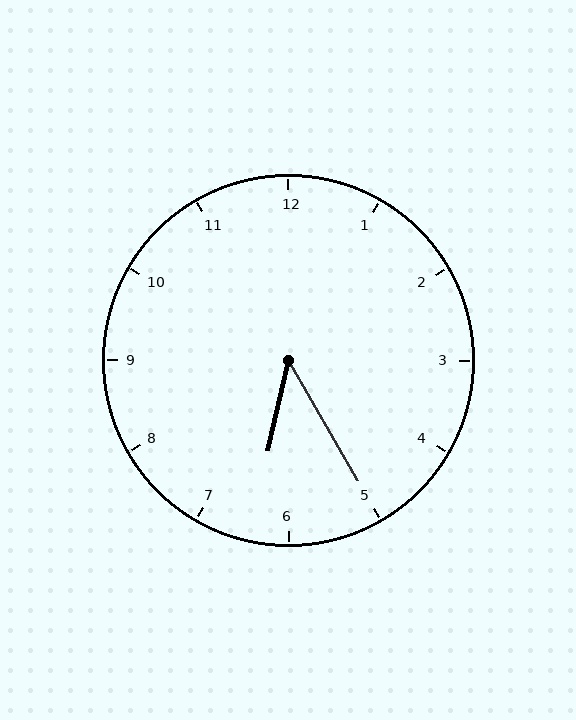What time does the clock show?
6:25.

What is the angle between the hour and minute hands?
Approximately 42 degrees.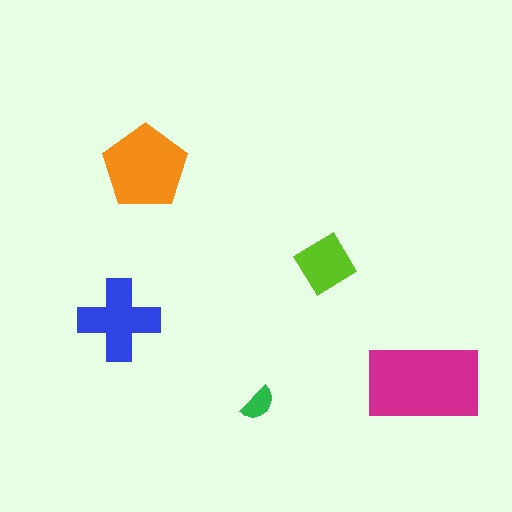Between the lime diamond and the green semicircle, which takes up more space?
The lime diamond.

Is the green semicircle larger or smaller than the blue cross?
Smaller.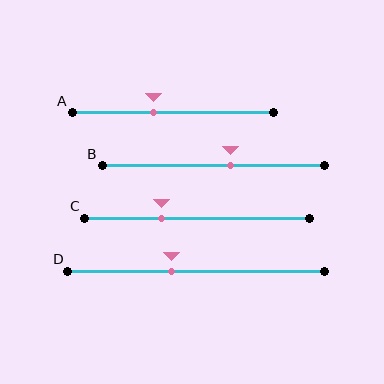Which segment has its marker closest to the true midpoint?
Segment B has its marker closest to the true midpoint.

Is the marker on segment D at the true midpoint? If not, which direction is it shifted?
No, the marker on segment D is shifted to the left by about 10% of the segment length.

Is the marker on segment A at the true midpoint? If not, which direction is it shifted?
No, the marker on segment A is shifted to the left by about 10% of the segment length.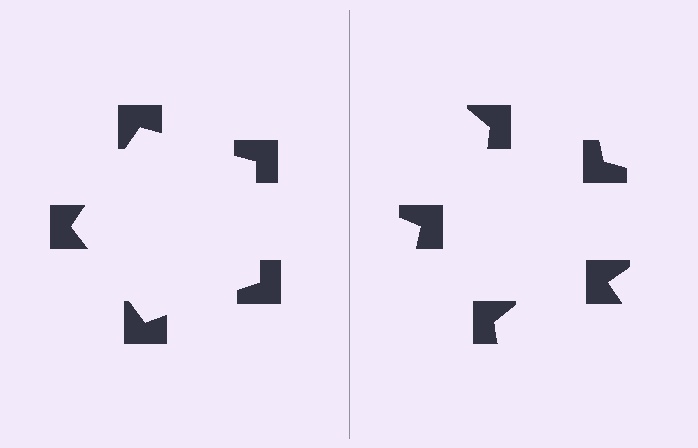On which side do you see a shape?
An illusory pentagon appears on the left side. On the right side the wedge cuts are rotated, so no coherent shape forms.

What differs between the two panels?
The notched squares are positioned identically on both sides; only the wedge orientations differ. On the left they align to a pentagon; on the right they are misaligned.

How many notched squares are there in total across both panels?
10 — 5 on each side.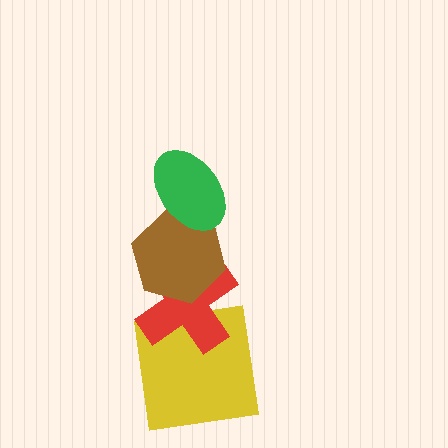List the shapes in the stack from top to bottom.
From top to bottom: the green ellipse, the brown hexagon, the red cross, the yellow square.